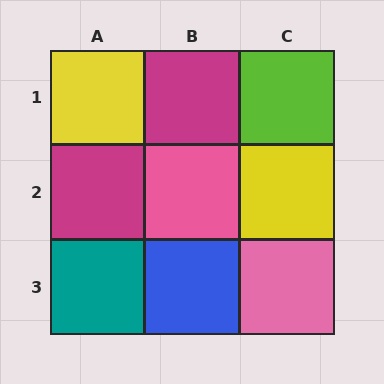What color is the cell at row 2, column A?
Magenta.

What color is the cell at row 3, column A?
Teal.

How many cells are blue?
1 cell is blue.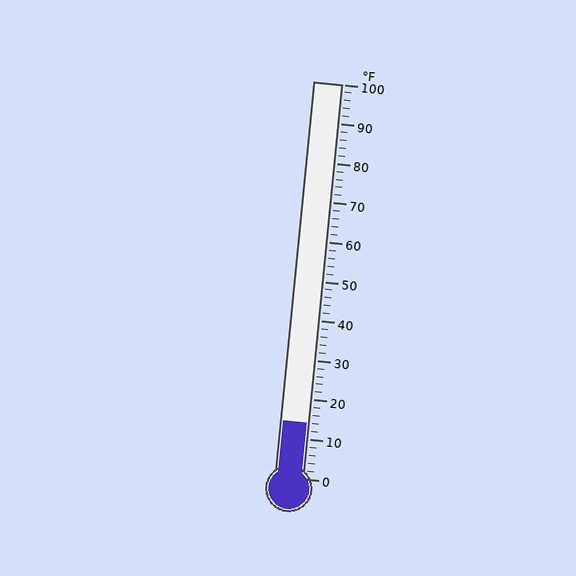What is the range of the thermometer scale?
The thermometer scale ranges from 0°F to 100°F.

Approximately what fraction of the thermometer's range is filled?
The thermometer is filled to approximately 15% of its range.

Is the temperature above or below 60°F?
The temperature is below 60°F.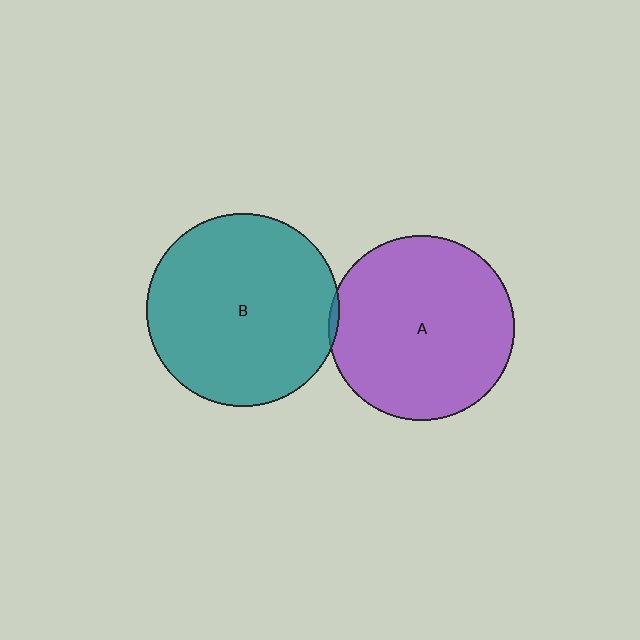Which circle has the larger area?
Circle B (teal).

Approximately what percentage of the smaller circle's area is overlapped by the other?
Approximately 5%.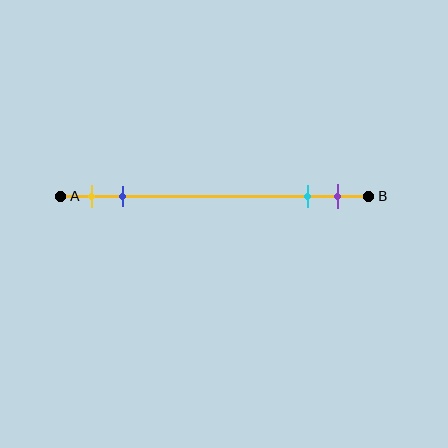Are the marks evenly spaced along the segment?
No, the marks are not evenly spaced.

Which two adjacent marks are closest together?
The cyan and purple marks are the closest adjacent pair.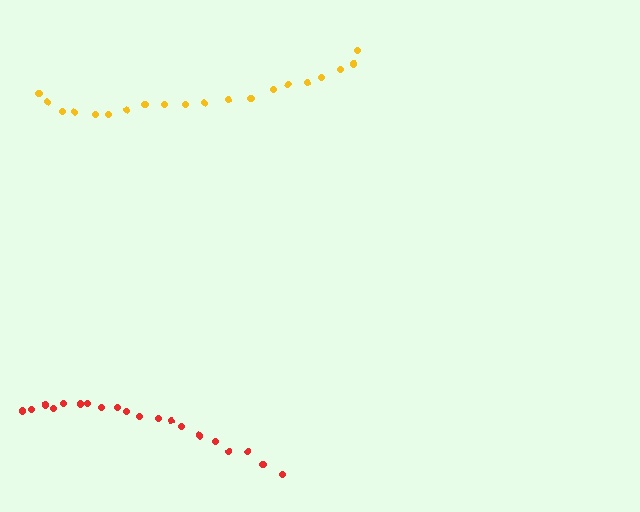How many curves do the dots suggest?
There are 2 distinct paths.